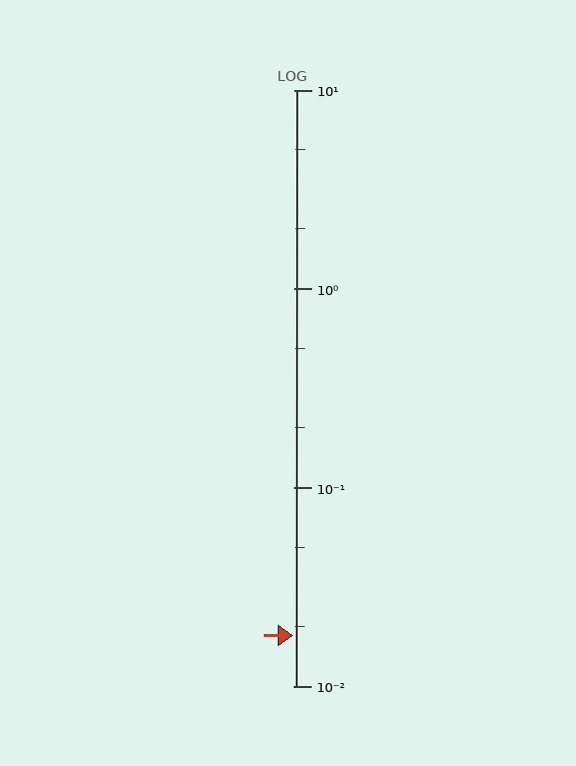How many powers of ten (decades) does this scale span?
The scale spans 3 decades, from 0.01 to 10.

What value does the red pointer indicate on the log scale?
The pointer indicates approximately 0.018.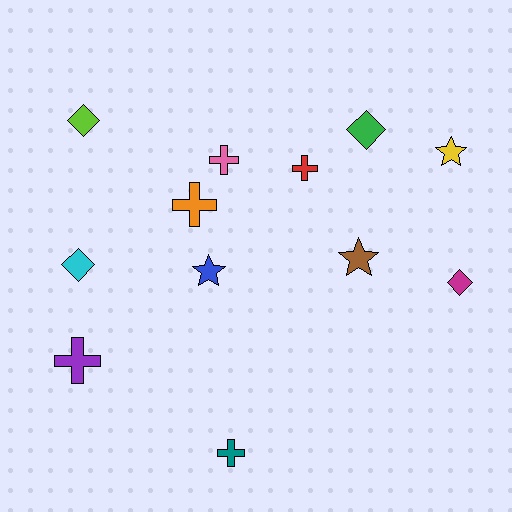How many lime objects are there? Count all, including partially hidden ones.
There is 1 lime object.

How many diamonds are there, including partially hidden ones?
There are 4 diamonds.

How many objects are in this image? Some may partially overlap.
There are 12 objects.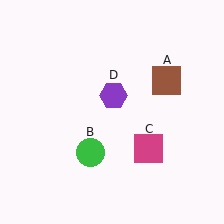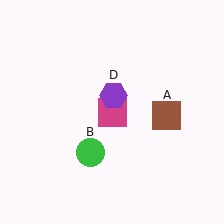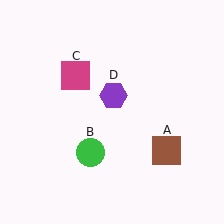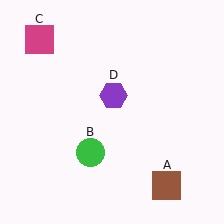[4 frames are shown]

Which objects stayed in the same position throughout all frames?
Green circle (object B) and purple hexagon (object D) remained stationary.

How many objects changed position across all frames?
2 objects changed position: brown square (object A), magenta square (object C).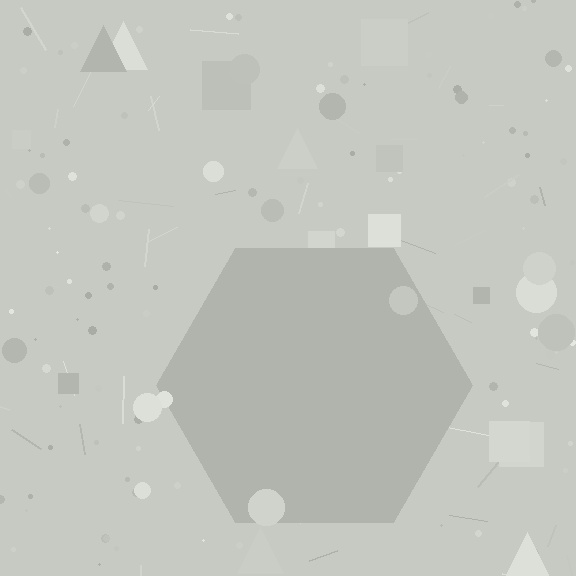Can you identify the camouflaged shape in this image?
The camouflaged shape is a hexagon.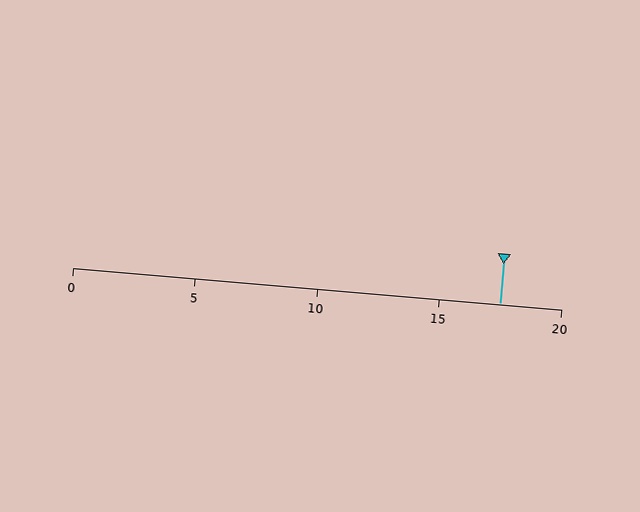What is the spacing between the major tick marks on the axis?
The major ticks are spaced 5 apart.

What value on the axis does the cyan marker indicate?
The marker indicates approximately 17.5.